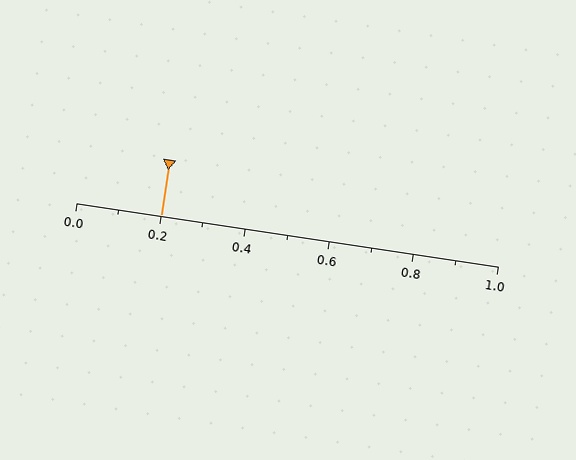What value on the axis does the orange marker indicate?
The marker indicates approximately 0.2.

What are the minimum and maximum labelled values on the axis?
The axis runs from 0.0 to 1.0.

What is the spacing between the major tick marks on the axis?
The major ticks are spaced 0.2 apart.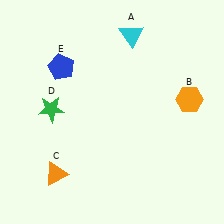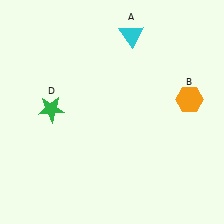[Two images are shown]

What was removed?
The orange triangle (C), the blue pentagon (E) were removed in Image 2.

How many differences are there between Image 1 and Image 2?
There are 2 differences between the two images.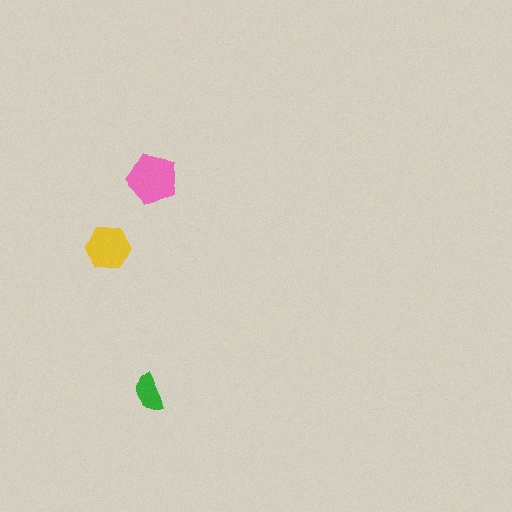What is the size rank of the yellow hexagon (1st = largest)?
2nd.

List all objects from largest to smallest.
The pink pentagon, the yellow hexagon, the green semicircle.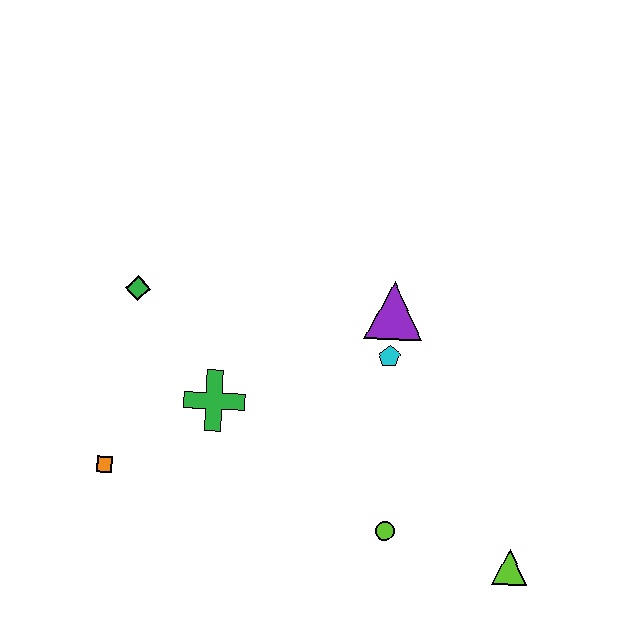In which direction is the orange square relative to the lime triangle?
The orange square is to the left of the lime triangle.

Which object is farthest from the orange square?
The lime triangle is farthest from the orange square.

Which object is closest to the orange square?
The green cross is closest to the orange square.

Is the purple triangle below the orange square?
No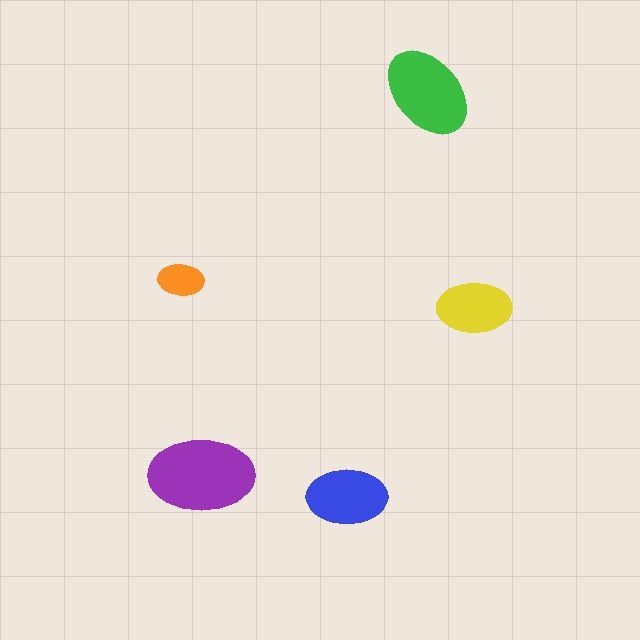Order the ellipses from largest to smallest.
the purple one, the green one, the blue one, the yellow one, the orange one.